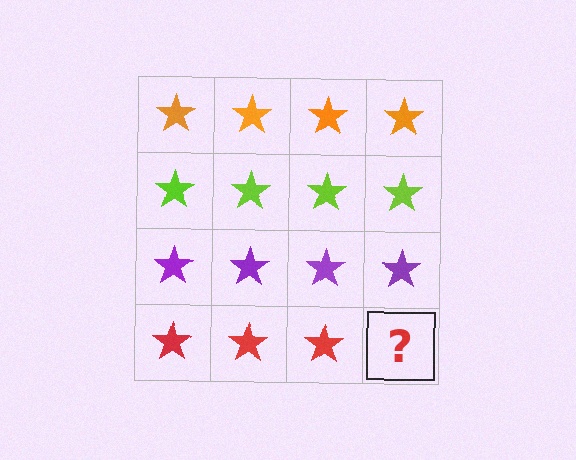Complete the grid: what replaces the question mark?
The question mark should be replaced with a red star.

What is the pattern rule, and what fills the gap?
The rule is that each row has a consistent color. The gap should be filled with a red star.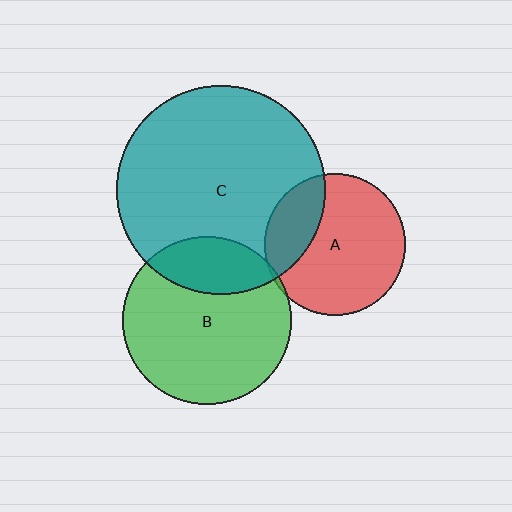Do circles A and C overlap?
Yes.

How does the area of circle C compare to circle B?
Approximately 1.5 times.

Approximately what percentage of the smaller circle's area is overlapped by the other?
Approximately 25%.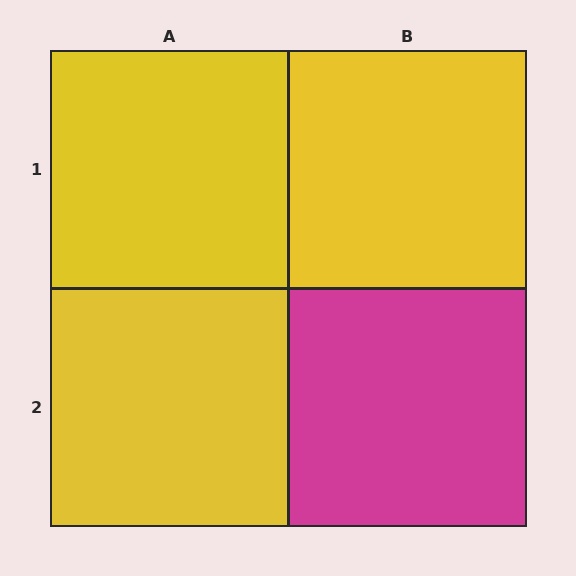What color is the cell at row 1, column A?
Yellow.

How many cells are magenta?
1 cell is magenta.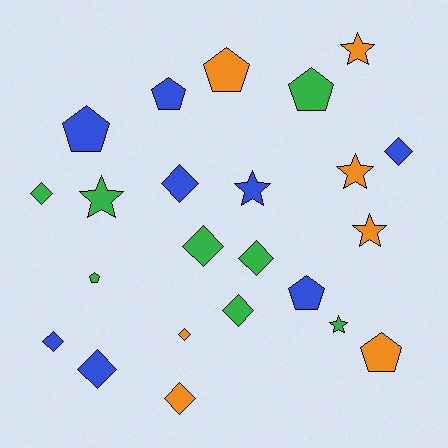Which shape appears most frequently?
Diamond, with 10 objects.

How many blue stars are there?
There is 1 blue star.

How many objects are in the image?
There are 23 objects.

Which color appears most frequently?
Green, with 8 objects.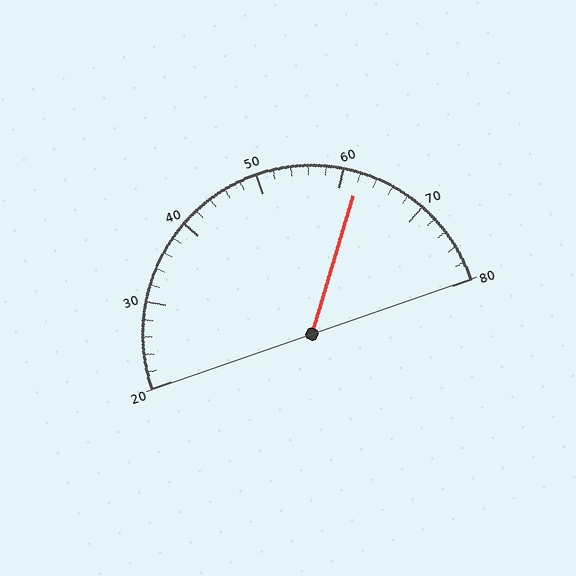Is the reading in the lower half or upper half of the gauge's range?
The reading is in the upper half of the range (20 to 80).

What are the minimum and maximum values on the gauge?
The gauge ranges from 20 to 80.